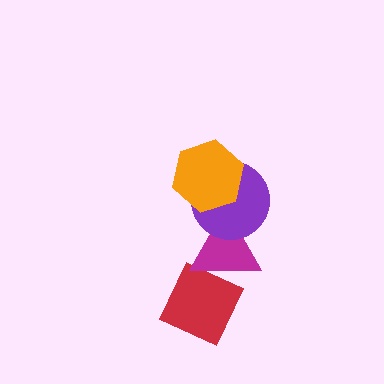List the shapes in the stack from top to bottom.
From top to bottom: the orange hexagon, the purple circle, the magenta triangle, the red diamond.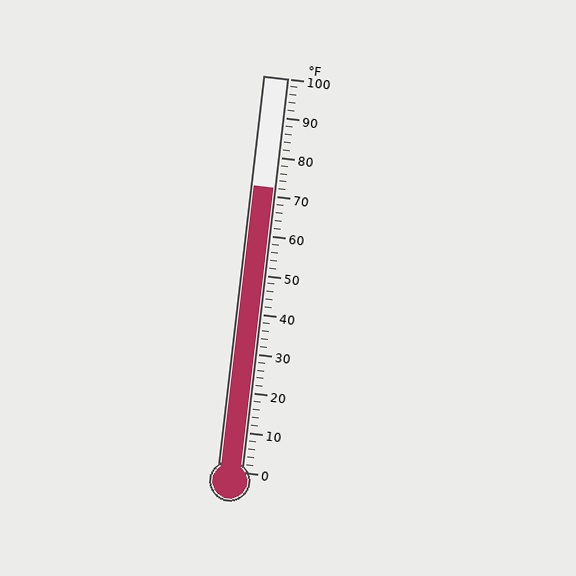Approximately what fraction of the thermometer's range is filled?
The thermometer is filled to approximately 70% of its range.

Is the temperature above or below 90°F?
The temperature is below 90°F.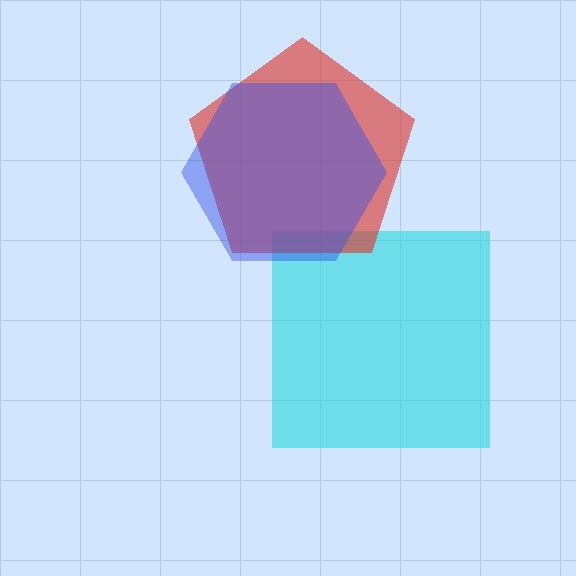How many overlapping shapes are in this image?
There are 3 overlapping shapes in the image.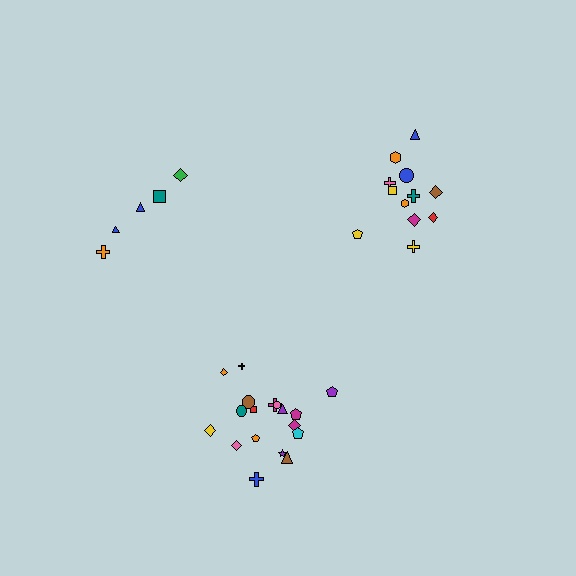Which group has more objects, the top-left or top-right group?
The top-right group.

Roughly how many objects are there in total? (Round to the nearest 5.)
Roughly 35 objects in total.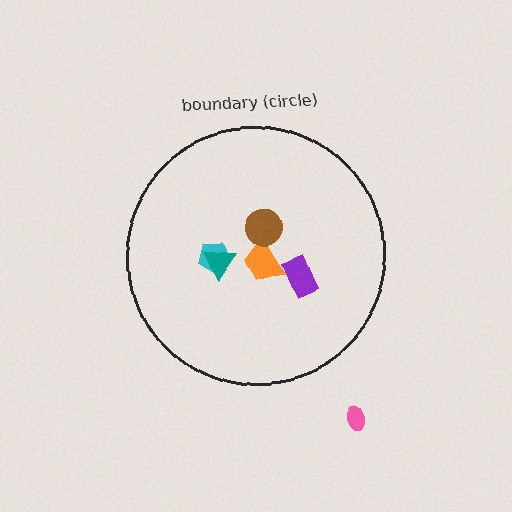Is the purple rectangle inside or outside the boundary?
Inside.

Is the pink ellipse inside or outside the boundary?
Outside.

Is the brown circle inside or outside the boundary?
Inside.